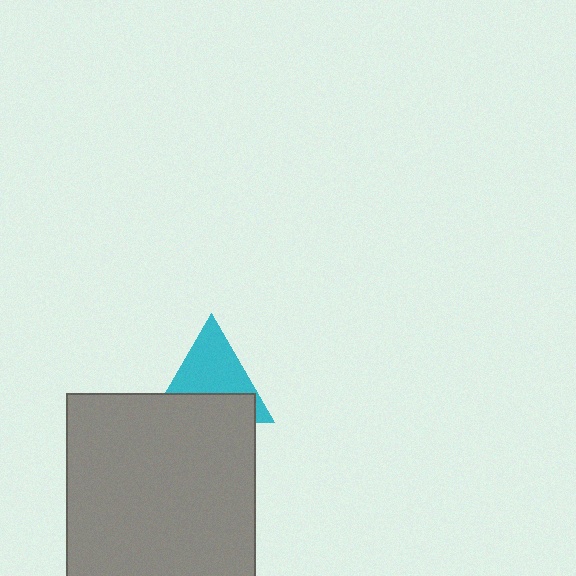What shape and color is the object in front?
The object in front is a gray square.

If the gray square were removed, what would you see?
You would see the complete cyan triangle.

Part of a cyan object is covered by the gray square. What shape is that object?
It is a triangle.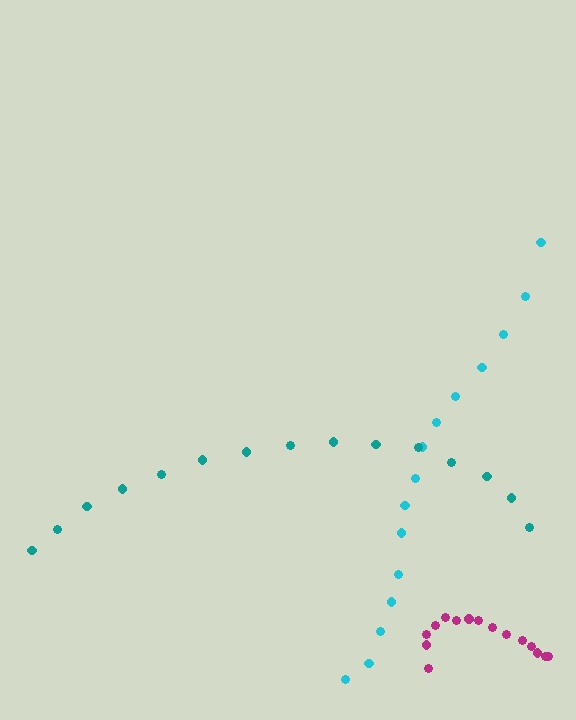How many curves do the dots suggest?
There are 3 distinct paths.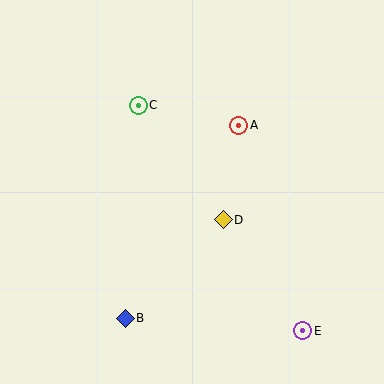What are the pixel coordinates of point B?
Point B is at (125, 318).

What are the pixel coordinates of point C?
Point C is at (138, 105).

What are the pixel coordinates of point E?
Point E is at (303, 331).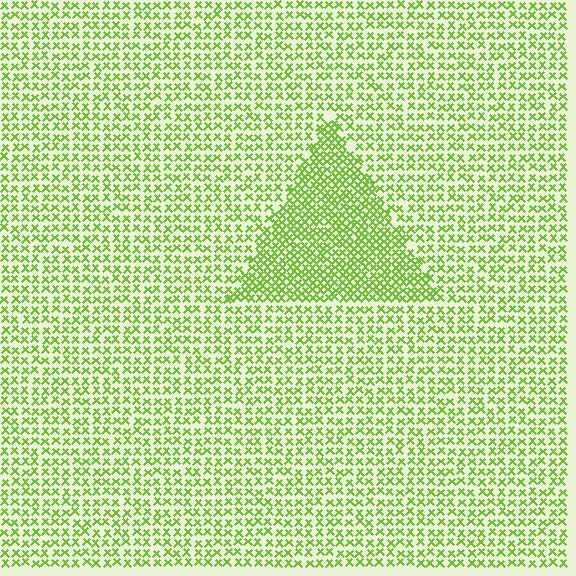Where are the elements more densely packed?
The elements are more densely packed inside the triangle boundary.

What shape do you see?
I see a triangle.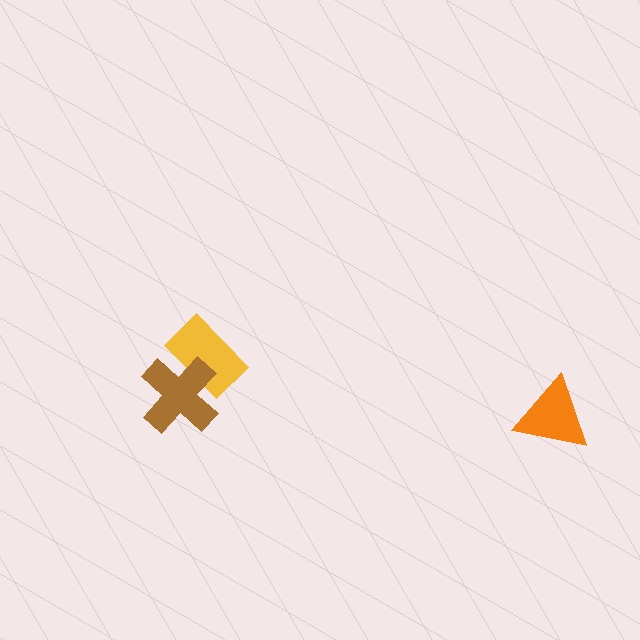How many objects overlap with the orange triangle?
0 objects overlap with the orange triangle.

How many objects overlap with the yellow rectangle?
1 object overlaps with the yellow rectangle.